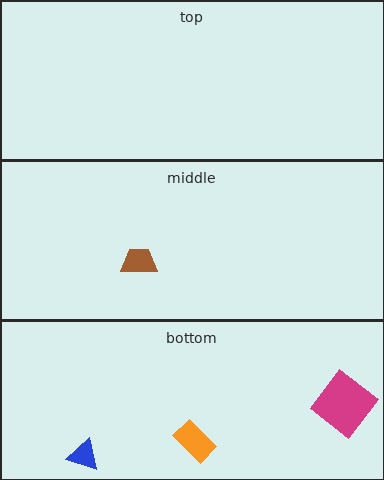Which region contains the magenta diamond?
The bottom region.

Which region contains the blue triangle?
The bottom region.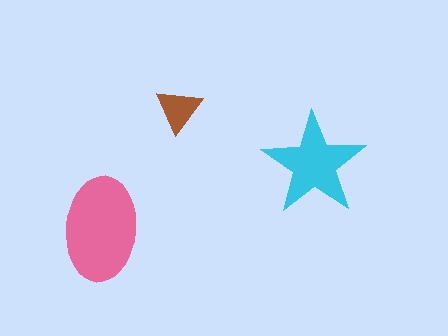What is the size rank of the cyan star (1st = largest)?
2nd.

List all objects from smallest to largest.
The brown triangle, the cyan star, the pink ellipse.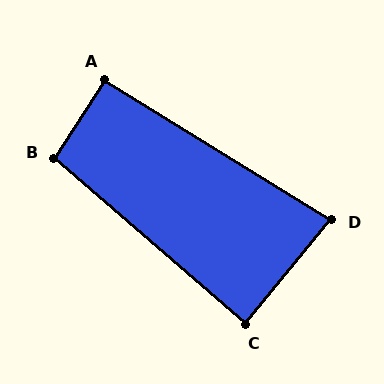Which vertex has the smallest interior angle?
D, at approximately 82 degrees.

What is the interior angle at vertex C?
Approximately 89 degrees (approximately right).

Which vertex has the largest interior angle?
B, at approximately 98 degrees.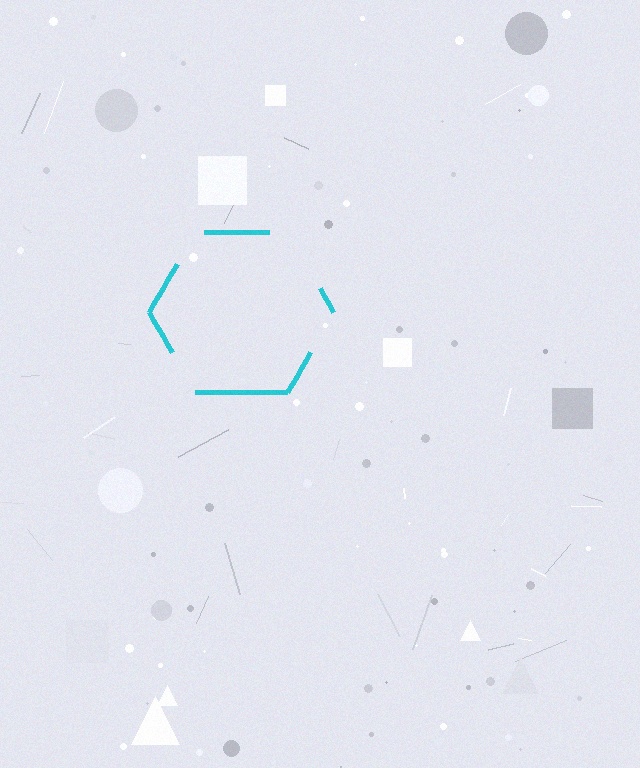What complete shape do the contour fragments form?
The contour fragments form a hexagon.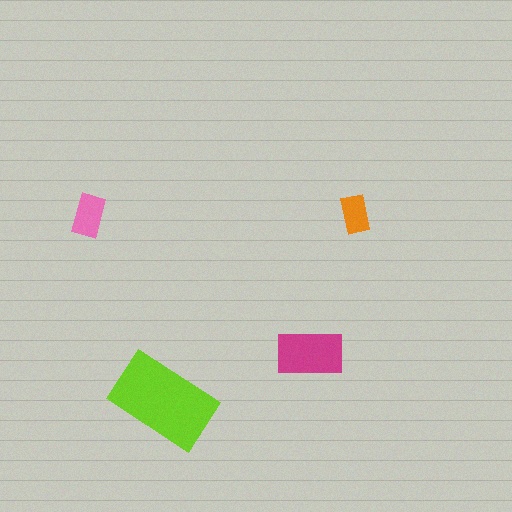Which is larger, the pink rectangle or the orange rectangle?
The pink one.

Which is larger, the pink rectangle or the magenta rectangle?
The magenta one.